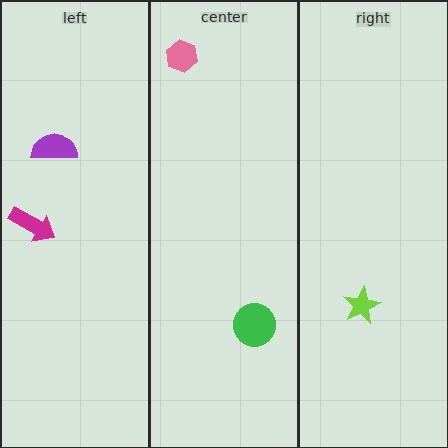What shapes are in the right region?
The lime star.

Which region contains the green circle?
The center region.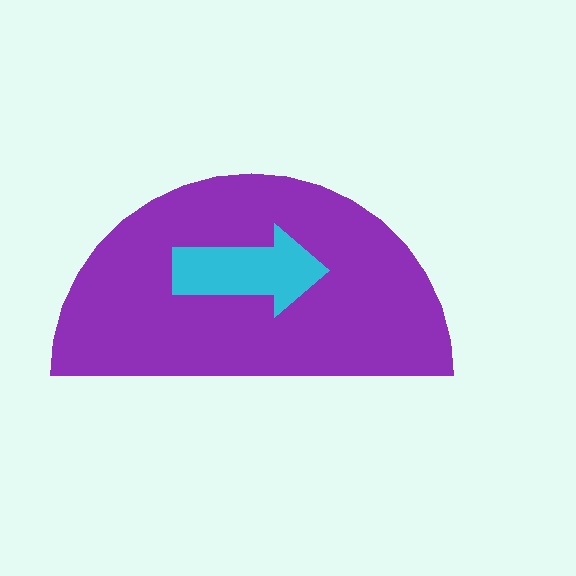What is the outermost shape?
The purple semicircle.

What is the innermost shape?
The cyan arrow.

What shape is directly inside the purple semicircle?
The cyan arrow.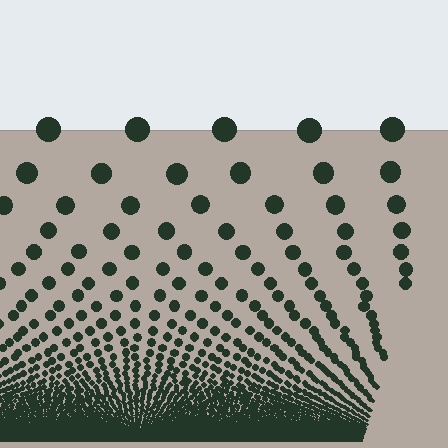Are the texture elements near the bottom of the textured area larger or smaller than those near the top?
Smaller. The gradient is inverted — elements near the bottom are smaller and denser.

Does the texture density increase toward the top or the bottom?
Density increases toward the bottom.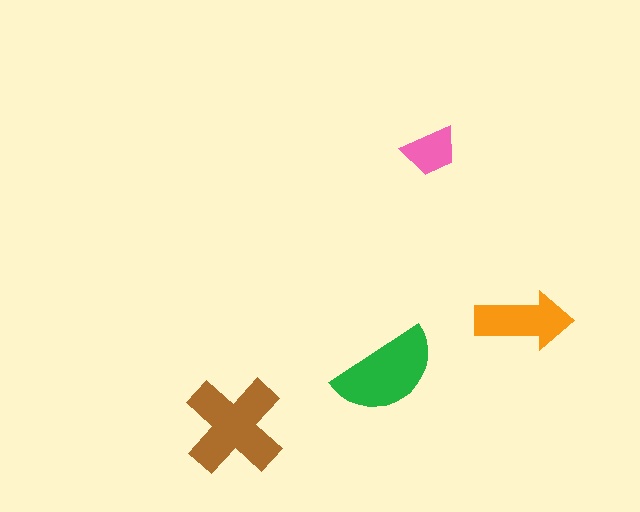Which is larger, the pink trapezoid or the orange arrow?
The orange arrow.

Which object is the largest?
The brown cross.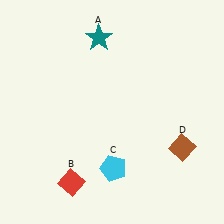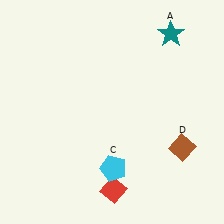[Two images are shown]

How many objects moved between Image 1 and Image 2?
2 objects moved between the two images.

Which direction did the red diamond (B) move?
The red diamond (B) moved right.